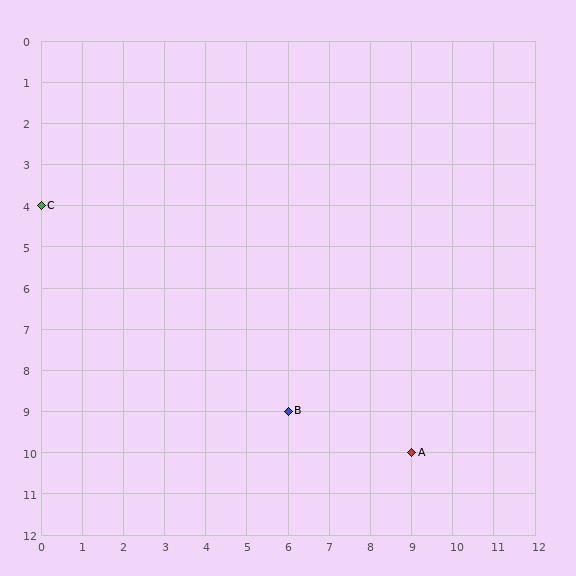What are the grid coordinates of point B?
Point B is at grid coordinates (6, 9).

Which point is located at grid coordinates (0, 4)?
Point C is at (0, 4).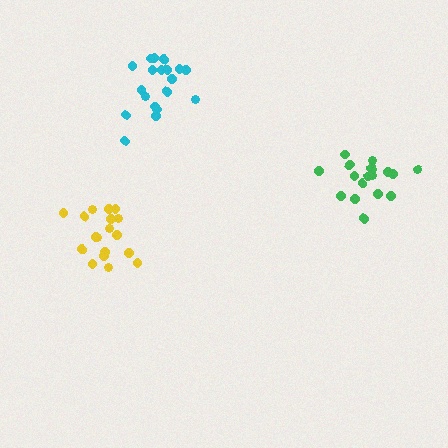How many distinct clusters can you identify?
There are 3 distinct clusters.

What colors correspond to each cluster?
The clusters are colored: yellow, cyan, green.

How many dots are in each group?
Group 1: 18 dots, Group 2: 19 dots, Group 3: 18 dots (55 total).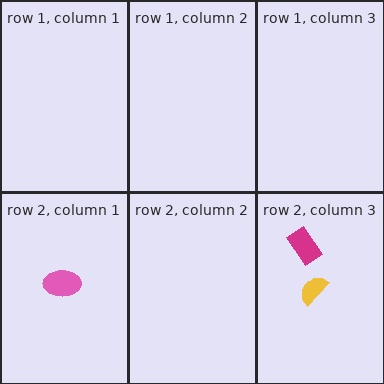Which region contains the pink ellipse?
The row 2, column 1 region.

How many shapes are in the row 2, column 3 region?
2.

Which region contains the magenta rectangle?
The row 2, column 3 region.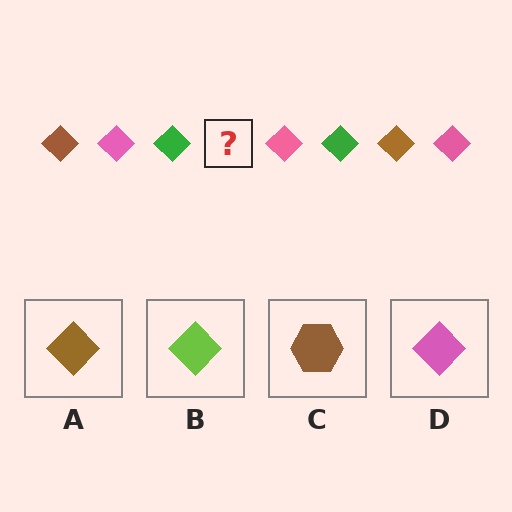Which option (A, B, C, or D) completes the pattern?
A.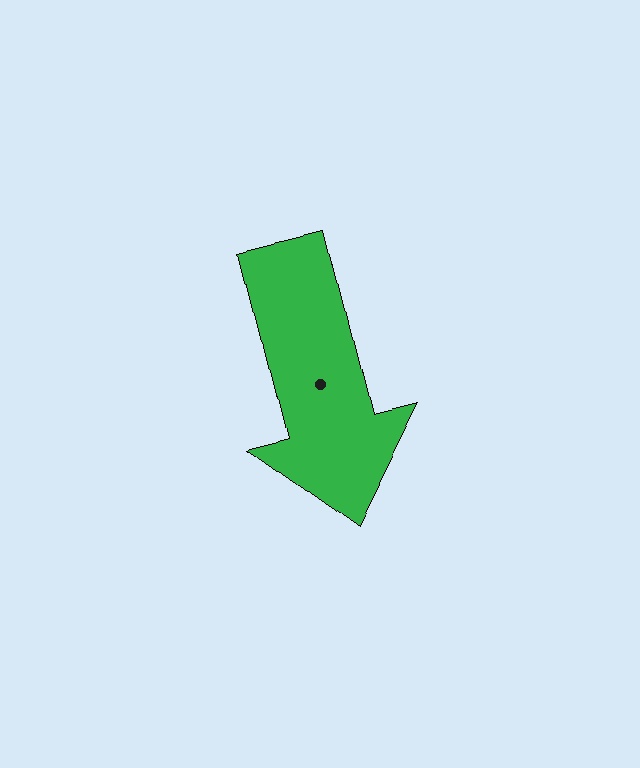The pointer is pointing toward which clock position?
Roughly 6 o'clock.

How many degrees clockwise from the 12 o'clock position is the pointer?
Approximately 166 degrees.